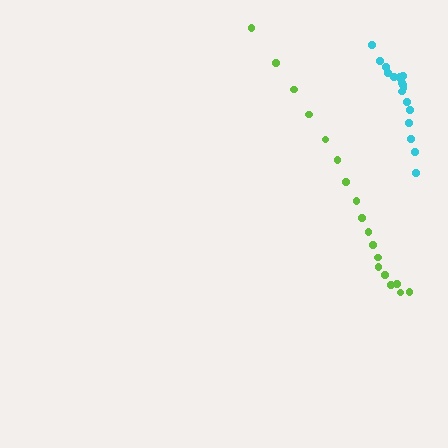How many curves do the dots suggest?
There are 2 distinct paths.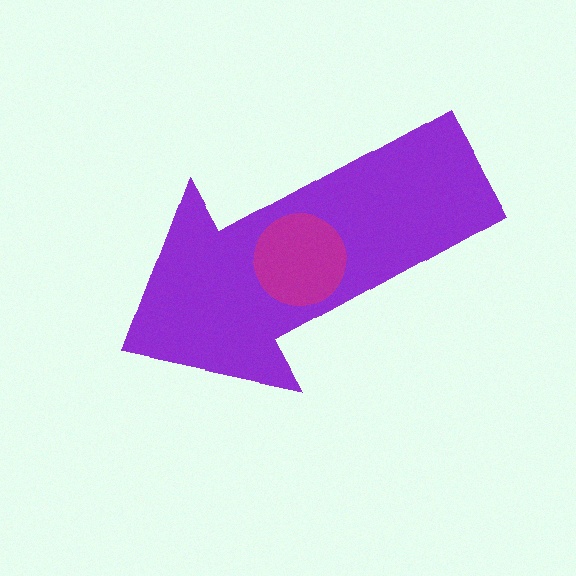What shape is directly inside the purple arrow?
The magenta circle.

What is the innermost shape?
The magenta circle.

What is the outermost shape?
The purple arrow.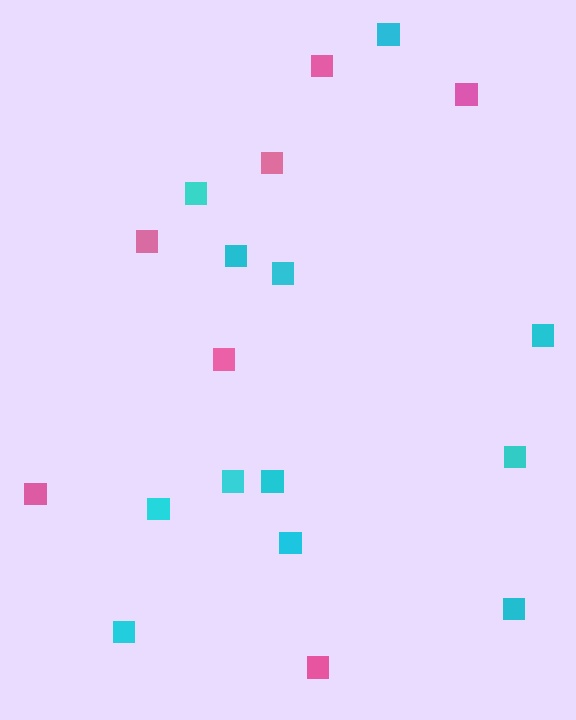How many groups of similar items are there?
There are 2 groups: one group of pink squares (7) and one group of cyan squares (12).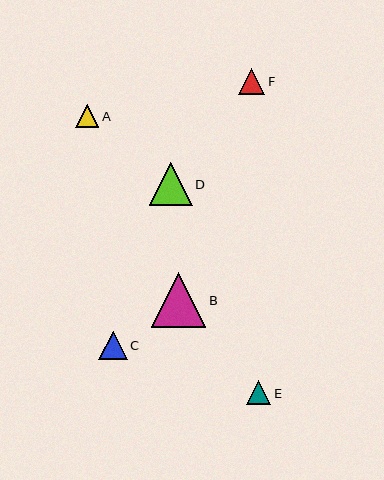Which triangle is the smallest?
Triangle A is the smallest with a size of approximately 23 pixels.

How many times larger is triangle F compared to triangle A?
Triangle F is approximately 1.1 times the size of triangle A.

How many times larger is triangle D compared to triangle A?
Triangle D is approximately 1.9 times the size of triangle A.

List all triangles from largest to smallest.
From largest to smallest: B, D, C, F, E, A.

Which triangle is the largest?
Triangle B is the largest with a size of approximately 54 pixels.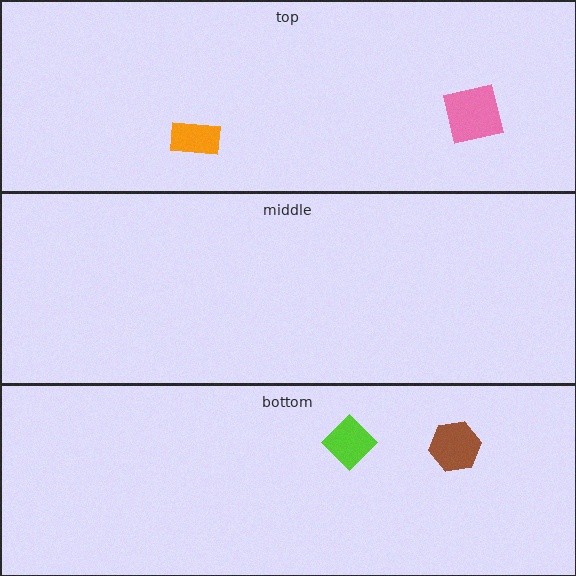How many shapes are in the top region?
2.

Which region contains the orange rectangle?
The top region.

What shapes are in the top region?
The pink square, the orange rectangle.